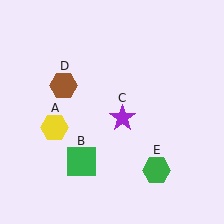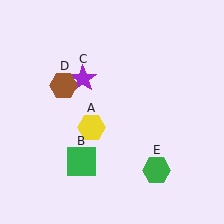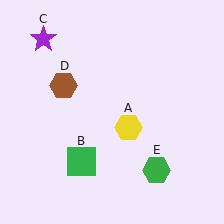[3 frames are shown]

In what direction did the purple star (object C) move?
The purple star (object C) moved up and to the left.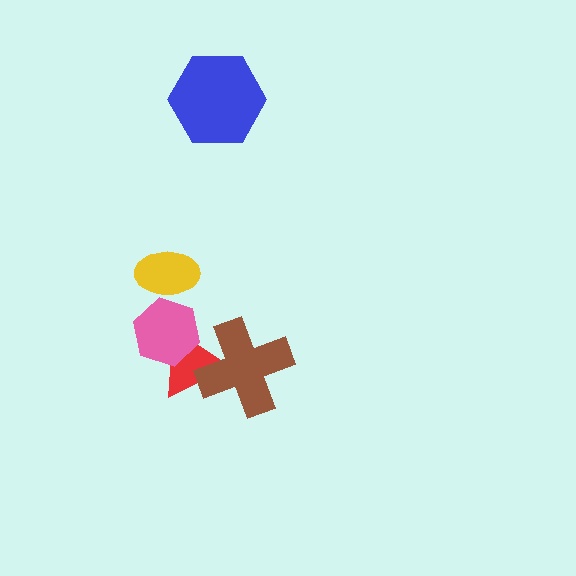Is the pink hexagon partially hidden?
Yes, it is partially covered by another shape.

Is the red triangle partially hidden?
Yes, it is partially covered by another shape.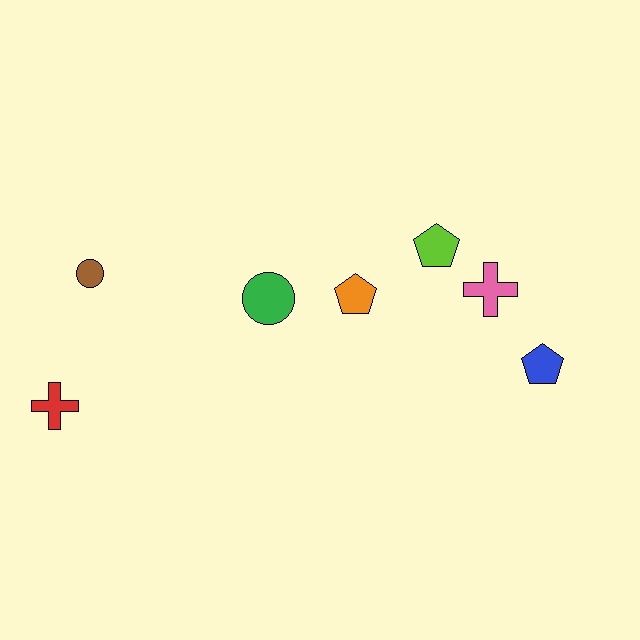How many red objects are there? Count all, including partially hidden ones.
There is 1 red object.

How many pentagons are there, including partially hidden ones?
There are 3 pentagons.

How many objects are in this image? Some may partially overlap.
There are 7 objects.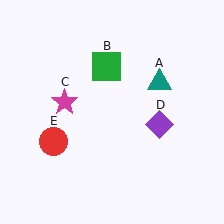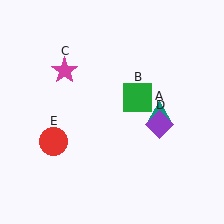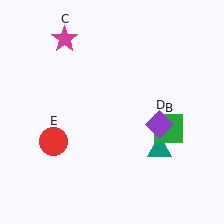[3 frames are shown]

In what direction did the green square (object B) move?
The green square (object B) moved down and to the right.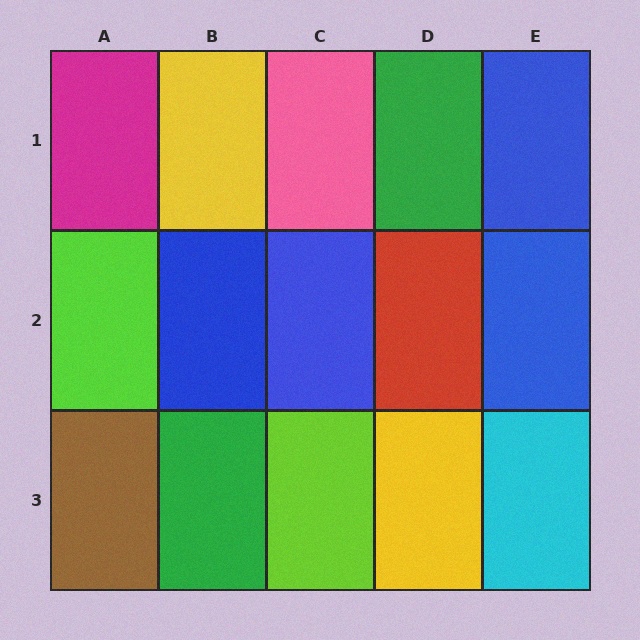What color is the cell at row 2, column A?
Lime.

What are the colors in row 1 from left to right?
Magenta, yellow, pink, green, blue.